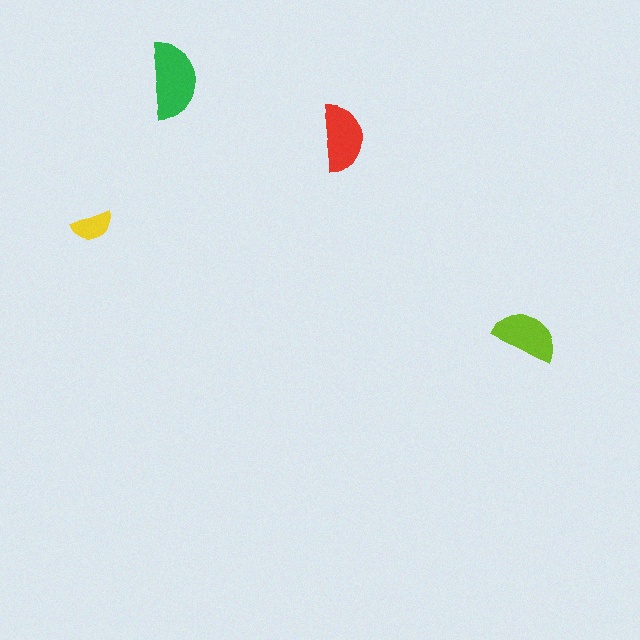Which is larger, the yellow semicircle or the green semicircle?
The green one.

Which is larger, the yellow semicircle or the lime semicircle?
The lime one.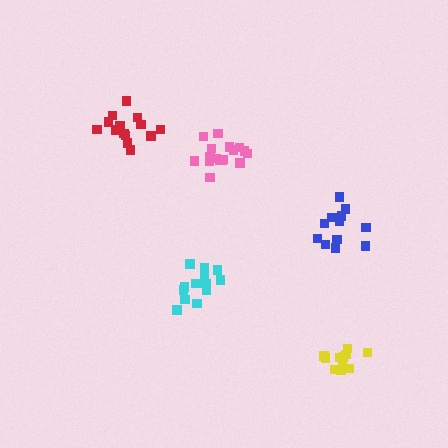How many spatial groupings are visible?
There are 5 spatial groupings.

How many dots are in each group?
Group 1: 14 dots, Group 2: 12 dots, Group 3: 14 dots, Group 4: 12 dots, Group 5: 18 dots (70 total).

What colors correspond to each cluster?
The clusters are colored: cyan, blue, red, yellow, pink.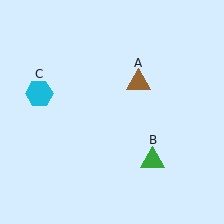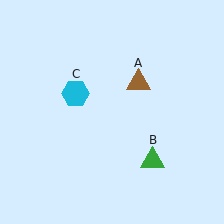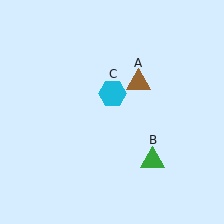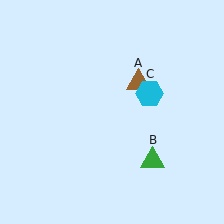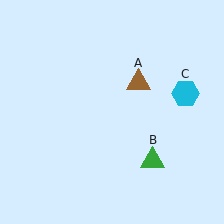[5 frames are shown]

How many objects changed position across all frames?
1 object changed position: cyan hexagon (object C).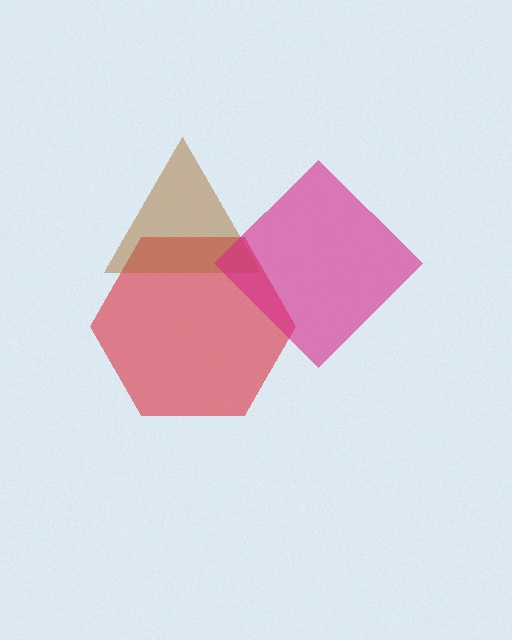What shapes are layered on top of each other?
The layered shapes are: a red hexagon, a brown triangle, a magenta diamond.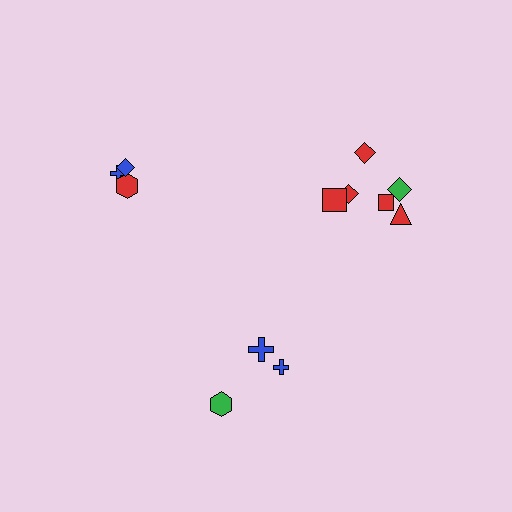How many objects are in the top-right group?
There are 6 objects.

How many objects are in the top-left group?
There are 3 objects.